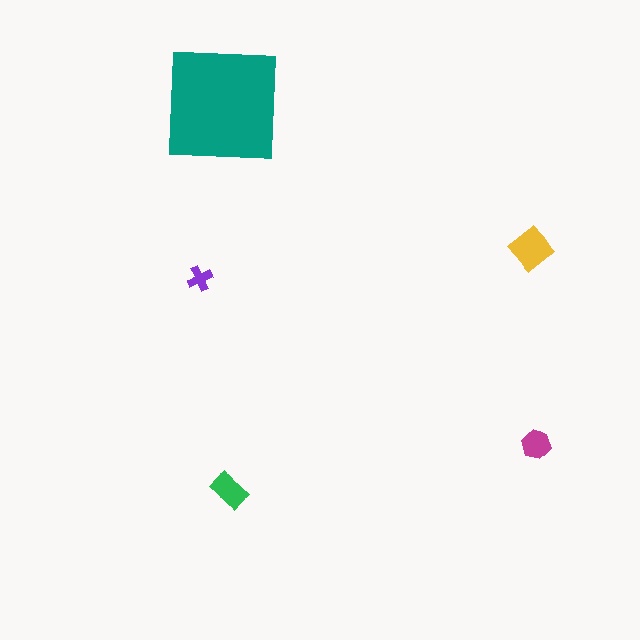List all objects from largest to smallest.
The teal square, the yellow diamond, the green rectangle, the magenta hexagon, the purple cross.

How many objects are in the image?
There are 5 objects in the image.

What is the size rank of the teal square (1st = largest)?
1st.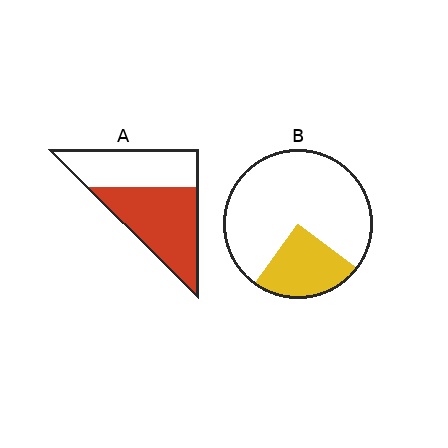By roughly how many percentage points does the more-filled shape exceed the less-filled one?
By roughly 30 percentage points (A over B).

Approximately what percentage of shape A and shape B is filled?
A is approximately 55% and B is approximately 25%.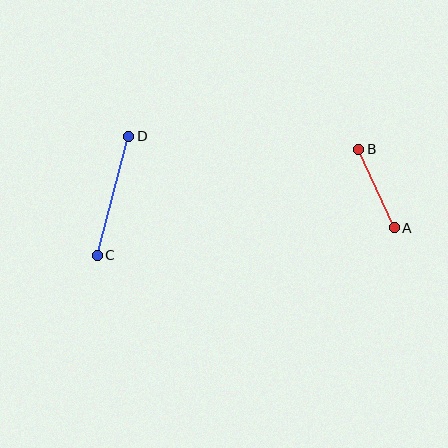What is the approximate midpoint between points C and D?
The midpoint is at approximately (113, 196) pixels.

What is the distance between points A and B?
The distance is approximately 86 pixels.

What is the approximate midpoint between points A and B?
The midpoint is at approximately (376, 188) pixels.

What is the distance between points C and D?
The distance is approximately 123 pixels.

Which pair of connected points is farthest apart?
Points C and D are farthest apart.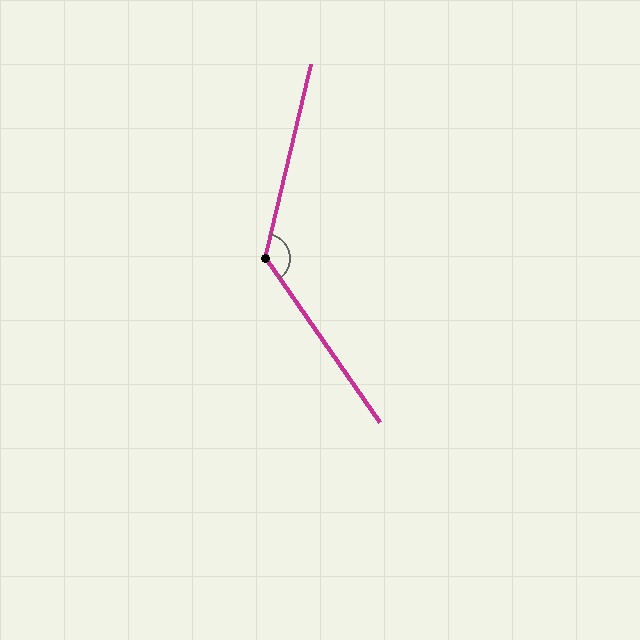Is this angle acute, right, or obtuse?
It is obtuse.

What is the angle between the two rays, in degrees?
Approximately 132 degrees.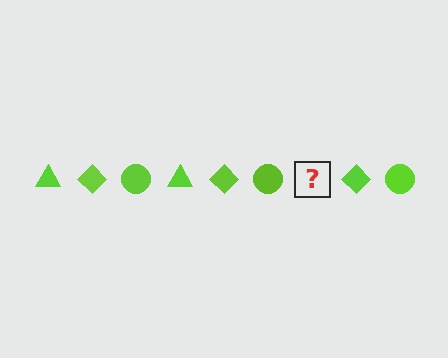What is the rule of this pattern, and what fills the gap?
The rule is that the pattern cycles through triangle, diamond, circle shapes in lime. The gap should be filled with a lime triangle.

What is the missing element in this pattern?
The missing element is a lime triangle.